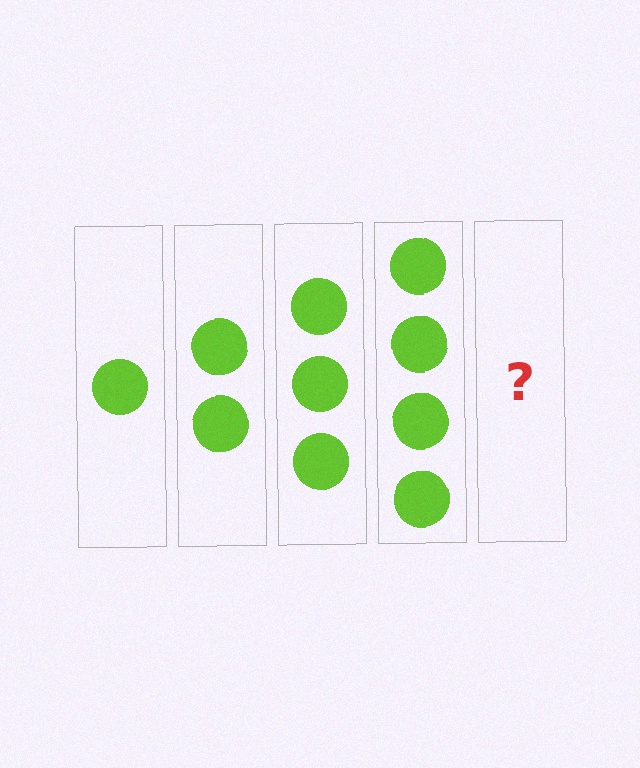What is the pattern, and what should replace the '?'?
The pattern is that each step adds one more circle. The '?' should be 5 circles.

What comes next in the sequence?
The next element should be 5 circles.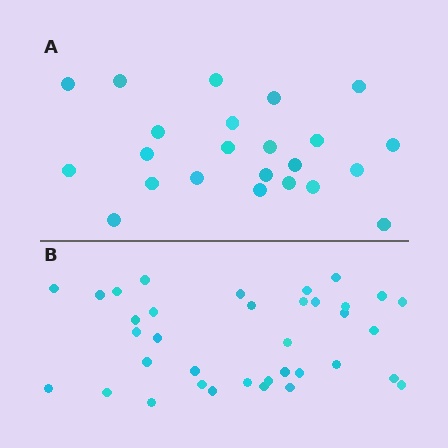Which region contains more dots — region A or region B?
Region B (the bottom region) has more dots.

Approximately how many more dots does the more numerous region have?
Region B has approximately 15 more dots than region A.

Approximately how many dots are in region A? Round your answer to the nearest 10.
About 20 dots. (The exact count is 23, which rounds to 20.)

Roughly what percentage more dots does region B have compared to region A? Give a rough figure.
About 55% more.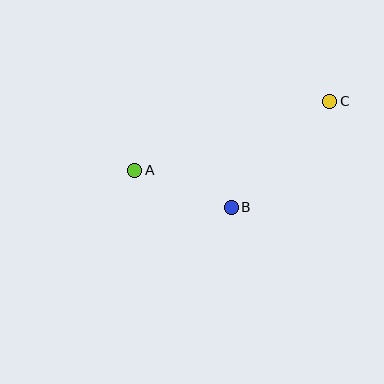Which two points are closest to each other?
Points A and B are closest to each other.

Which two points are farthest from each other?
Points A and C are farthest from each other.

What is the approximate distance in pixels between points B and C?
The distance between B and C is approximately 145 pixels.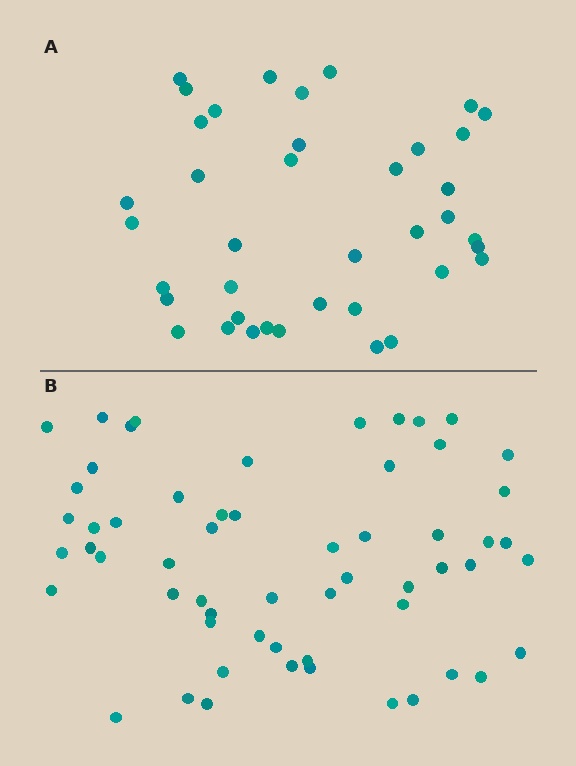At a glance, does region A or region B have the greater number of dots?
Region B (the bottom region) has more dots.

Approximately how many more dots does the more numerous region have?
Region B has approximately 20 more dots than region A.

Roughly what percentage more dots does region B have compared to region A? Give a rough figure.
About 50% more.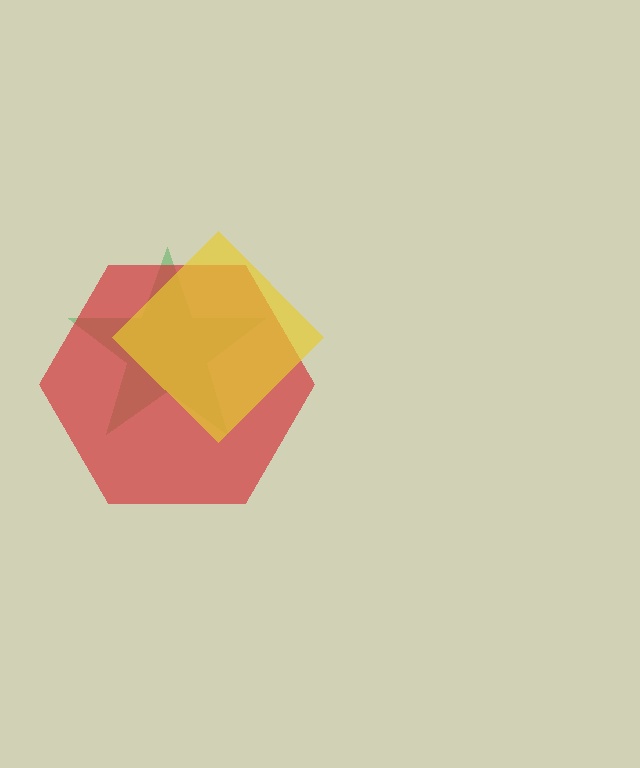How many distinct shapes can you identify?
There are 3 distinct shapes: a green star, a red hexagon, a yellow diamond.